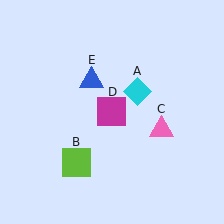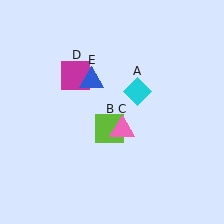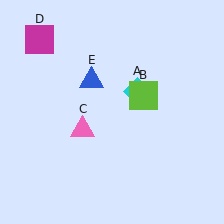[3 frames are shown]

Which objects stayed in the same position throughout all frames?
Cyan diamond (object A) and blue triangle (object E) remained stationary.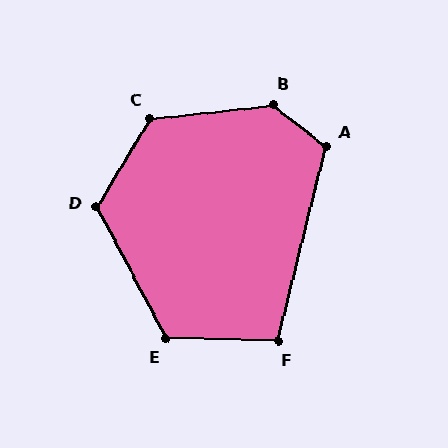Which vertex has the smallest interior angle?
F, at approximately 103 degrees.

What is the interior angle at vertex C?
Approximately 127 degrees (obtuse).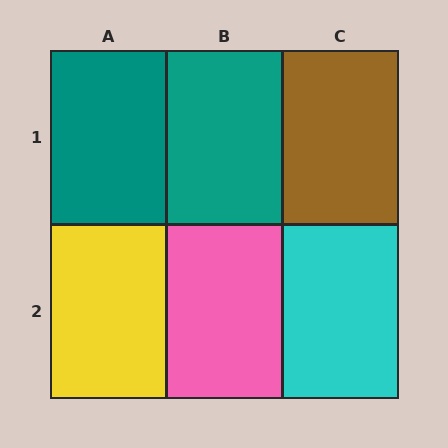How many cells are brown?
1 cell is brown.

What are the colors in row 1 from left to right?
Teal, teal, brown.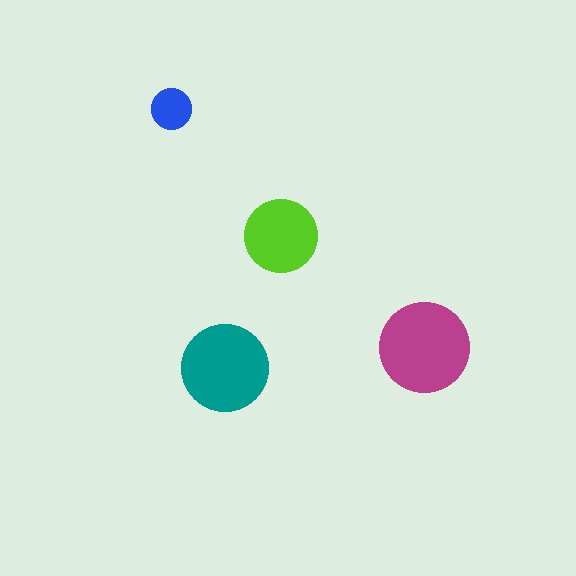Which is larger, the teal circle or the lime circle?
The teal one.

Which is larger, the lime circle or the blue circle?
The lime one.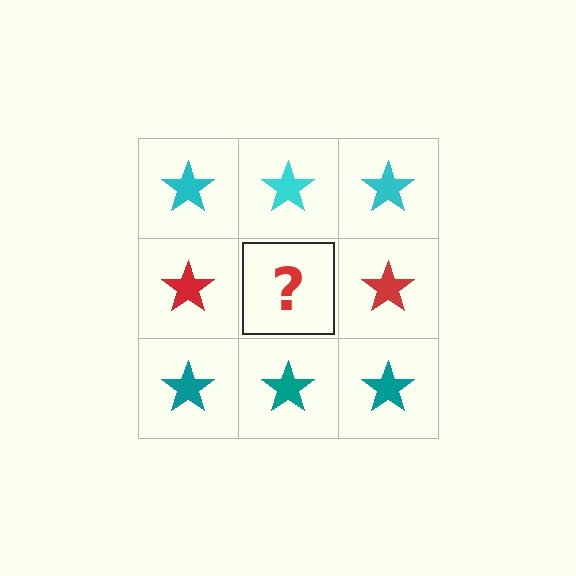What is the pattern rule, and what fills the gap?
The rule is that each row has a consistent color. The gap should be filled with a red star.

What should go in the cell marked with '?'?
The missing cell should contain a red star.